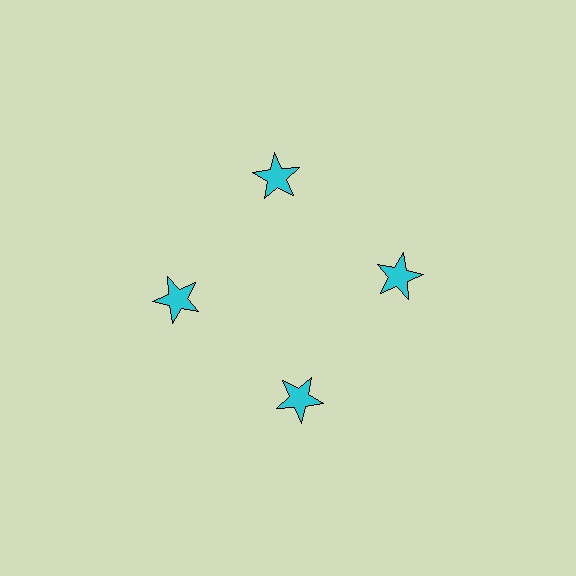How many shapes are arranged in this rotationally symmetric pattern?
There are 4 shapes, arranged in 4 groups of 1.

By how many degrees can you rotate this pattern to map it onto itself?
The pattern maps onto itself every 90 degrees of rotation.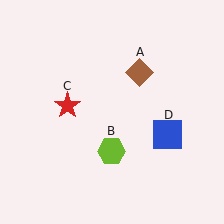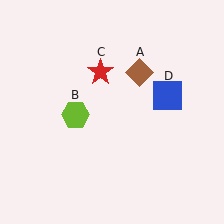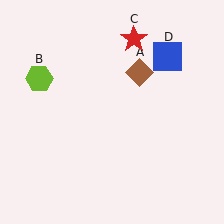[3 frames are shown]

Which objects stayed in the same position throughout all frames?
Brown diamond (object A) remained stationary.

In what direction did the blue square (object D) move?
The blue square (object D) moved up.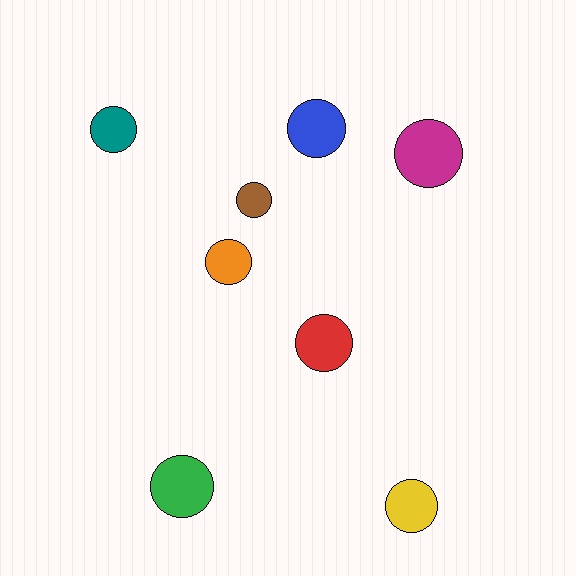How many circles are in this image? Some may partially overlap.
There are 8 circles.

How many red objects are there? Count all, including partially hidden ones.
There is 1 red object.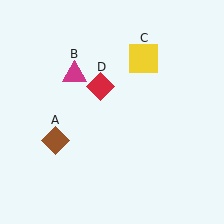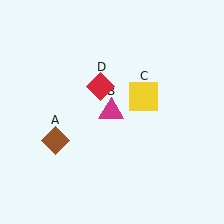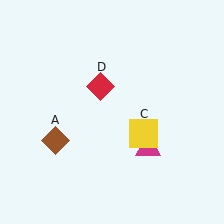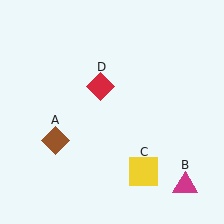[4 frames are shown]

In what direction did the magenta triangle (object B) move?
The magenta triangle (object B) moved down and to the right.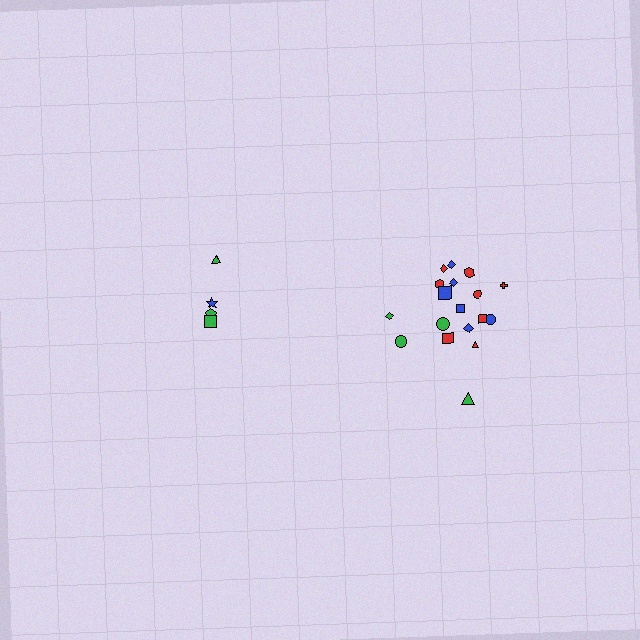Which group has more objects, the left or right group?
The right group.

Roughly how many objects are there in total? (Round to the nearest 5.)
Roughly 20 objects in total.